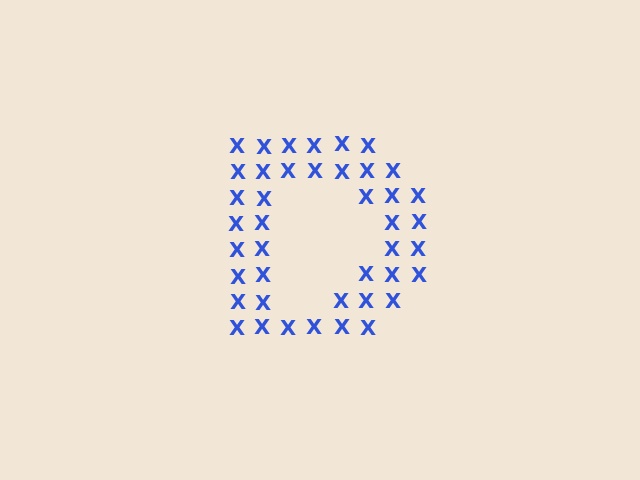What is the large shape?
The large shape is the letter D.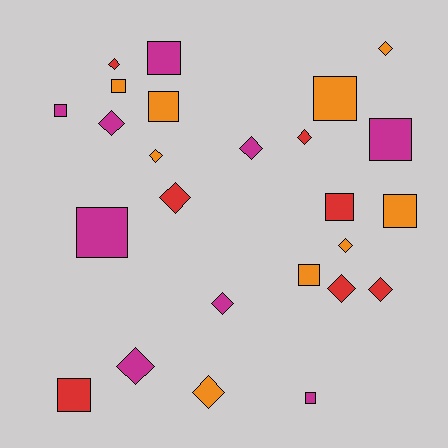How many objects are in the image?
There are 25 objects.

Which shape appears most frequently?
Diamond, with 13 objects.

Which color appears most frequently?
Magenta, with 9 objects.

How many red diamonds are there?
There are 5 red diamonds.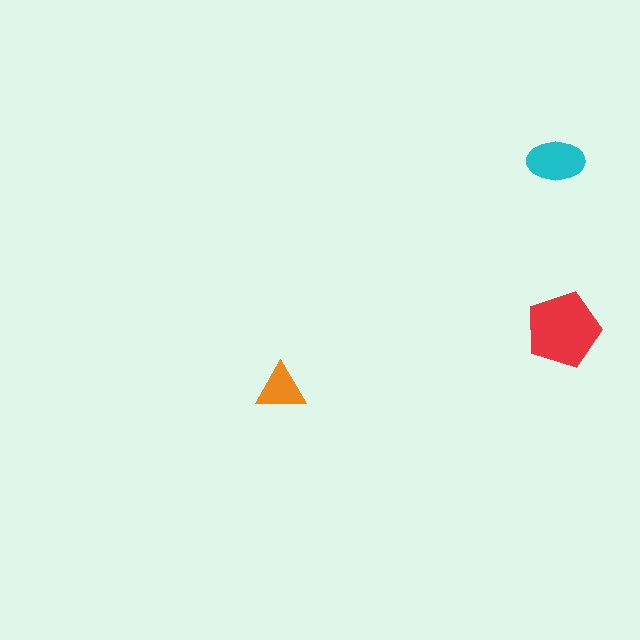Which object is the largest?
The red pentagon.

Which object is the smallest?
The orange triangle.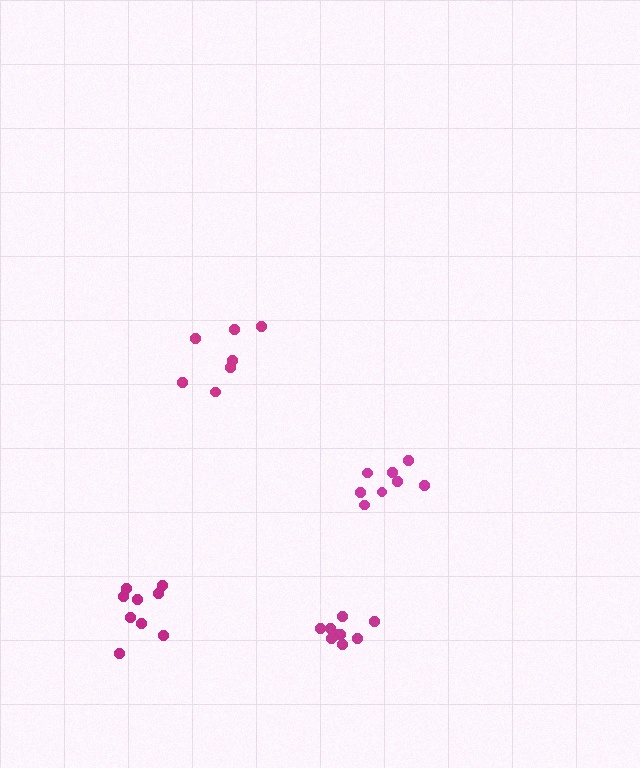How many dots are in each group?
Group 1: 7 dots, Group 2: 8 dots, Group 3: 9 dots, Group 4: 9 dots (33 total).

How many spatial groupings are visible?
There are 4 spatial groupings.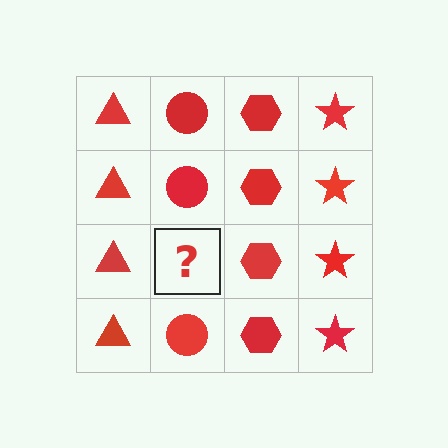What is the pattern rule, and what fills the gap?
The rule is that each column has a consistent shape. The gap should be filled with a red circle.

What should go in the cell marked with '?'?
The missing cell should contain a red circle.